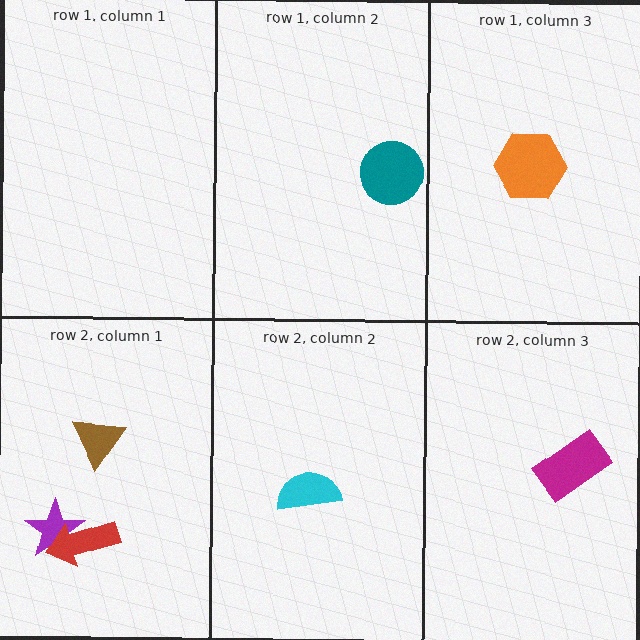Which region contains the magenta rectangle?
The row 2, column 3 region.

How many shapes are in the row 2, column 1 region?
3.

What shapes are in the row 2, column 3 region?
The magenta rectangle.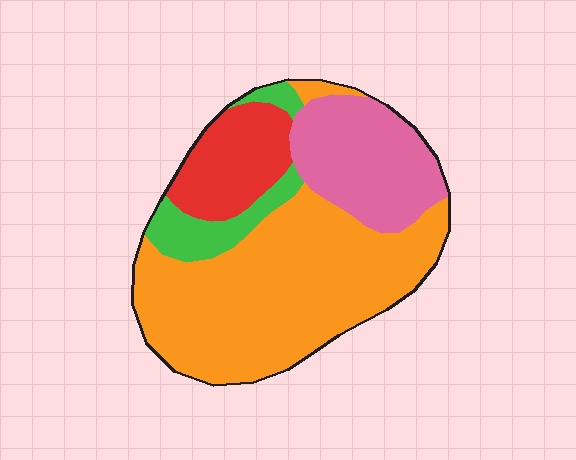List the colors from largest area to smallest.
From largest to smallest: orange, pink, red, green.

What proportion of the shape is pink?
Pink takes up between a sixth and a third of the shape.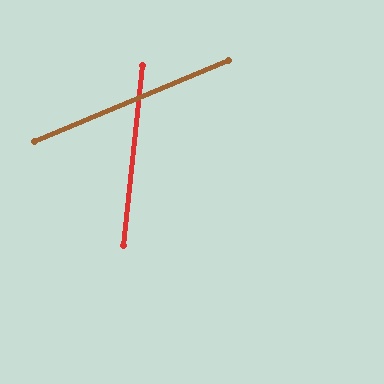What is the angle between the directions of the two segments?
Approximately 61 degrees.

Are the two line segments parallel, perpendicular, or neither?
Neither parallel nor perpendicular — they differ by about 61°.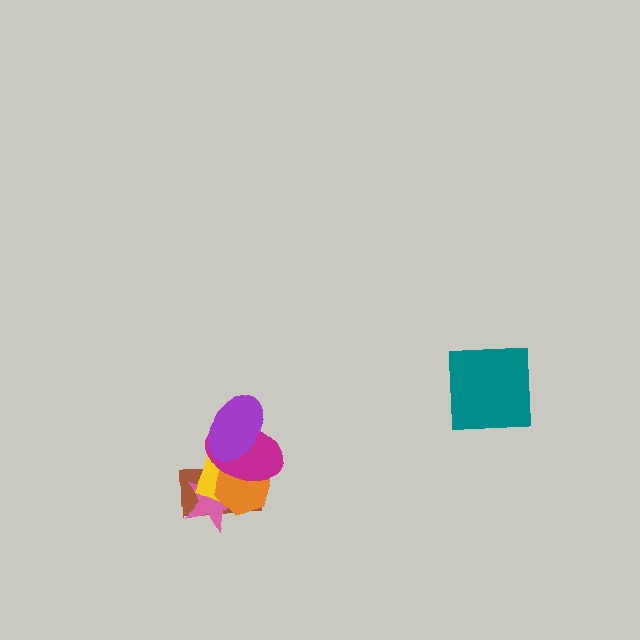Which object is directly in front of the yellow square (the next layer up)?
The orange hexagon is directly in front of the yellow square.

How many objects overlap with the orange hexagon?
5 objects overlap with the orange hexagon.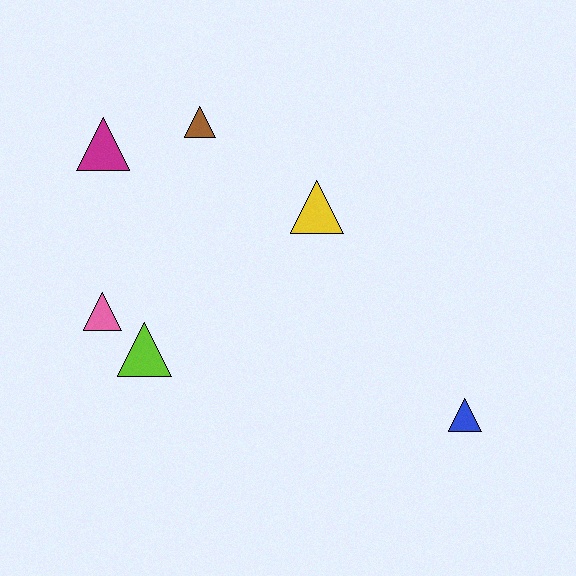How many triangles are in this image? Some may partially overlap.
There are 6 triangles.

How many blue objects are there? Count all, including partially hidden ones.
There is 1 blue object.